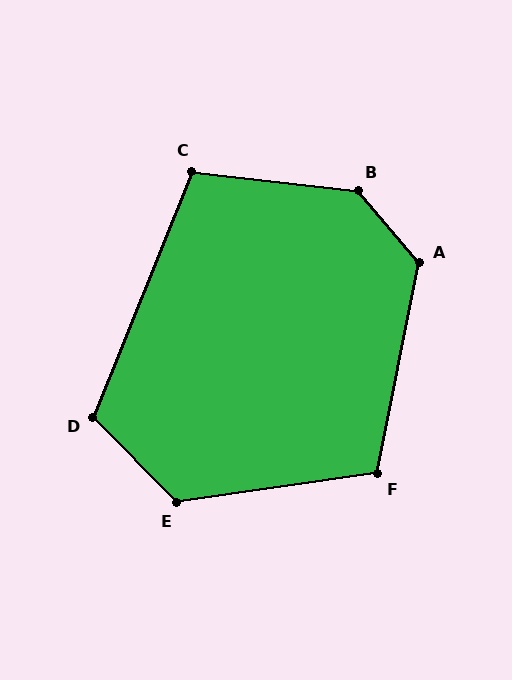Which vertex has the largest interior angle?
B, at approximately 137 degrees.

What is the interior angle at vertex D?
Approximately 114 degrees (obtuse).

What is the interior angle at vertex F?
Approximately 109 degrees (obtuse).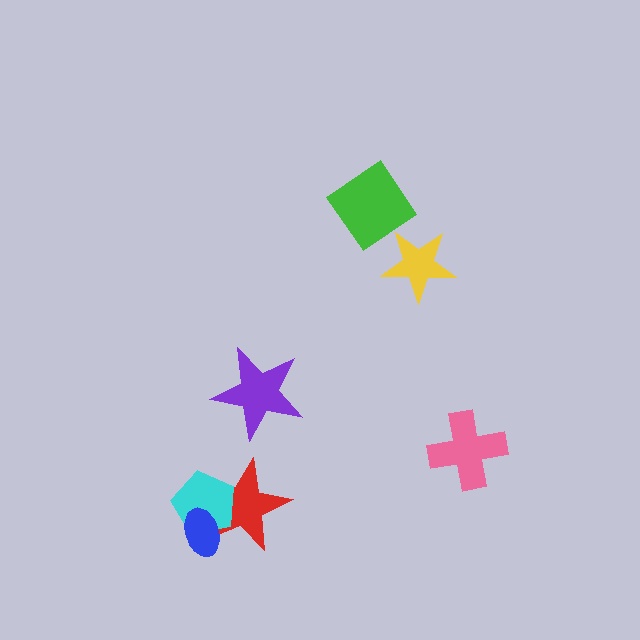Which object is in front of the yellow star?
The green diamond is in front of the yellow star.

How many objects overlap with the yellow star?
1 object overlaps with the yellow star.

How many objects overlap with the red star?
2 objects overlap with the red star.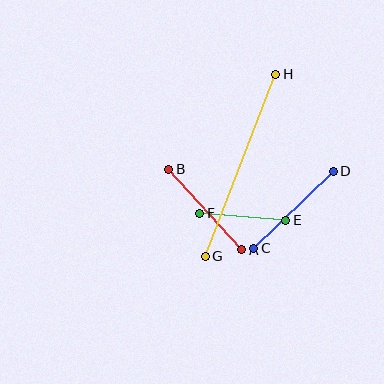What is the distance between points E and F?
The distance is approximately 86 pixels.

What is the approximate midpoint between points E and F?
The midpoint is at approximately (243, 217) pixels.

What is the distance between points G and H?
The distance is approximately 195 pixels.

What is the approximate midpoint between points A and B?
The midpoint is at approximately (205, 209) pixels.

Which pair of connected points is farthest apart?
Points G and H are farthest apart.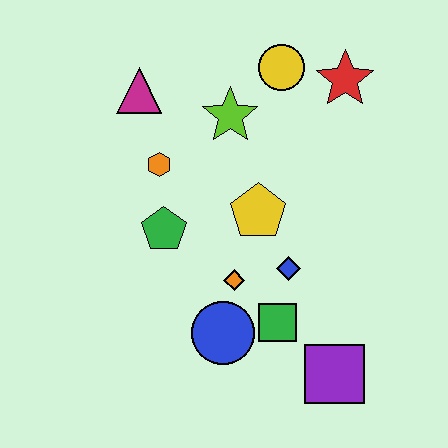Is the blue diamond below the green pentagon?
Yes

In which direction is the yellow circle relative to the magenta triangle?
The yellow circle is to the right of the magenta triangle.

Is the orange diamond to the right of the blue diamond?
No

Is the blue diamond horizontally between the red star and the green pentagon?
Yes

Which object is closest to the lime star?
The yellow circle is closest to the lime star.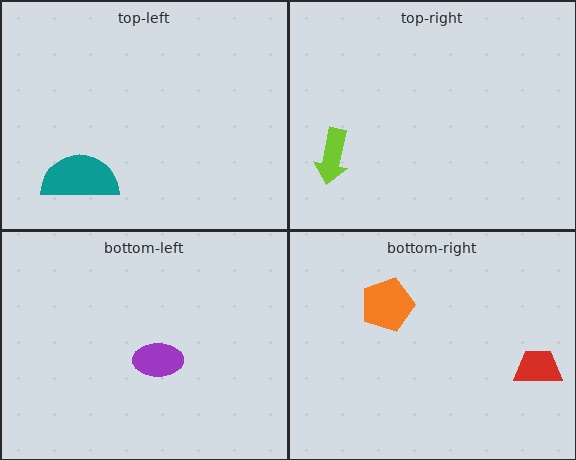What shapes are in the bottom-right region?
The red trapezoid, the orange pentagon.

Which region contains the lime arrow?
The top-right region.